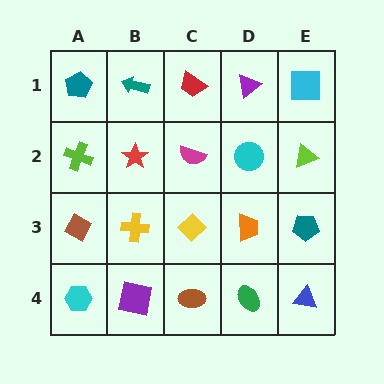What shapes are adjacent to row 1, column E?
A lime triangle (row 2, column E), a purple triangle (row 1, column D).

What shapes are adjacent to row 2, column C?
A red trapezoid (row 1, column C), a yellow diamond (row 3, column C), a red star (row 2, column B), a cyan circle (row 2, column D).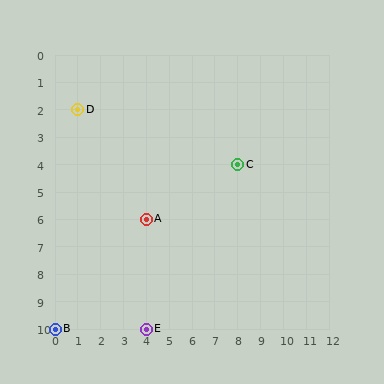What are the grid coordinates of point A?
Point A is at grid coordinates (4, 6).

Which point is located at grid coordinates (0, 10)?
Point B is at (0, 10).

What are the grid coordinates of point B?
Point B is at grid coordinates (0, 10).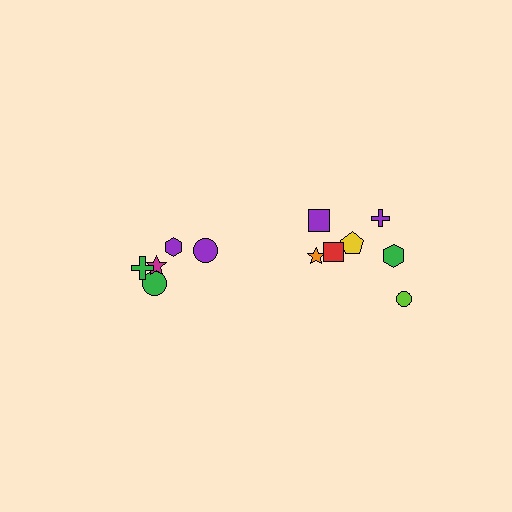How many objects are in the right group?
There are 7 objects.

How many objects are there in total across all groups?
There are 12 objects.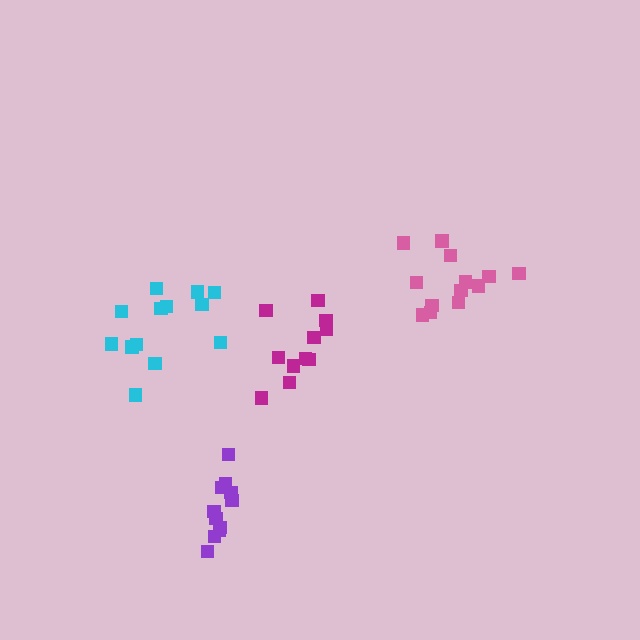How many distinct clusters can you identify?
There are 4 distinct clusters.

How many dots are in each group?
Group 1: 13 dots, Group 2: 11 dots, Group 3: 13 dots, Group 4: 11 dots (48 total).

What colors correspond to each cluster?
The clusters are colored: pink, purple, cyan, magenta.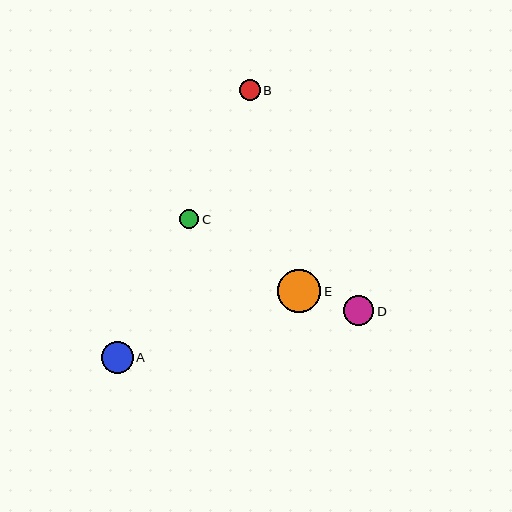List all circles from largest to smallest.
From largest to smallest: E, A, D, B, C.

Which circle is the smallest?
Circle C is the smallest with a size of approximately 19 pixels.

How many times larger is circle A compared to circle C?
Circle A is approximately 1.7 times the size of circle C.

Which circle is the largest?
Circle E is the largest with a size of approximately 44 pixels.